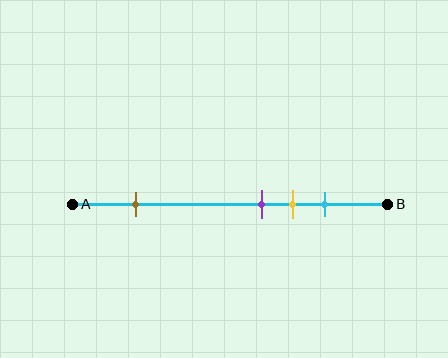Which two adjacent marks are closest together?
The purple and yellow marks are the closest adjacent pair.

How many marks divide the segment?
There are 4 marks dividing the segment.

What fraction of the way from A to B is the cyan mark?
The cyan mark is approximately 80% (0.8) of the way from A to B.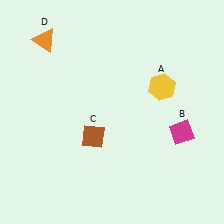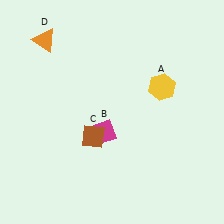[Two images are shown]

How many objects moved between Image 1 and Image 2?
1 object moved between the two images.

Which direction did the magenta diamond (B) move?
The magenta diamond (B) moved left.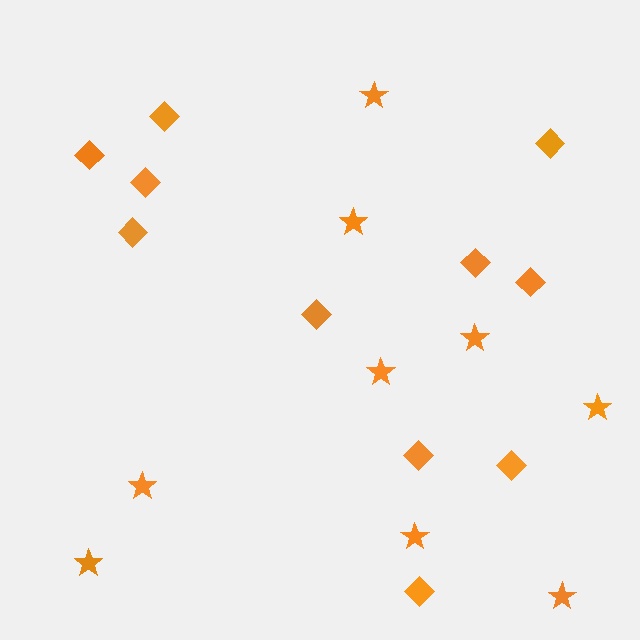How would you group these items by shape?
There are 2 groups: one group of stars (9) and one group of diamonds (11).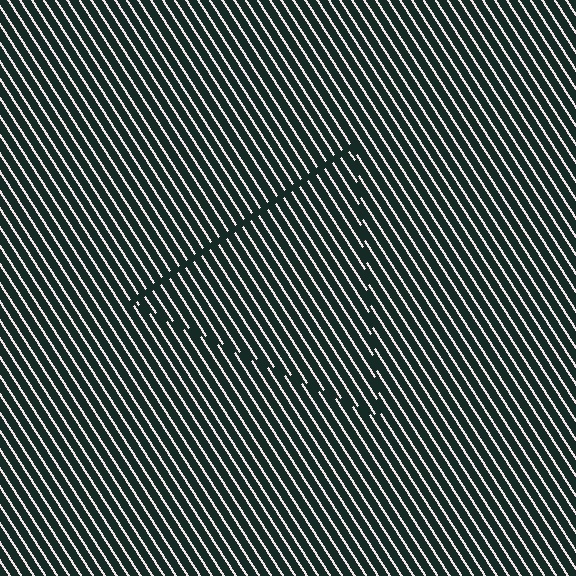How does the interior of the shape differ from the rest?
The interior of the shape contains the same grating, shifted by half a period — the contour is defined by the phase discontinuity where line-ends from the inner and outer gratings abut.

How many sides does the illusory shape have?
3 sides — the line-ends trace a triangle.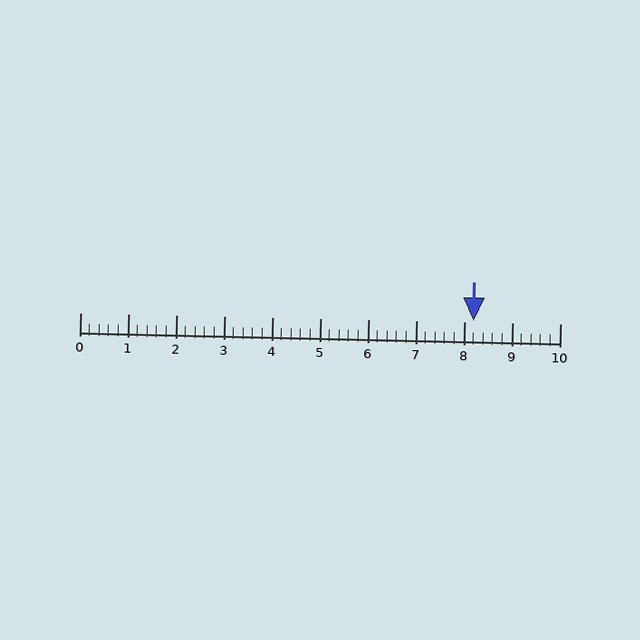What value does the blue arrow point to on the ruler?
The blue arrow points to approximately 8.2.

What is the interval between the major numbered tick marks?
The major tick marks are spaced 1 units apart.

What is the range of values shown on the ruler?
The ruler shows values from 0 to 10.